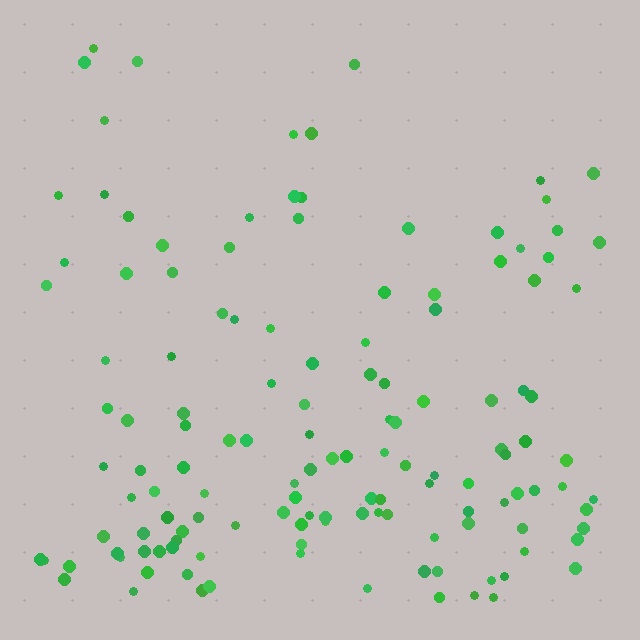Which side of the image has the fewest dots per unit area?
The top.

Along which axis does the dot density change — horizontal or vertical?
Vertical.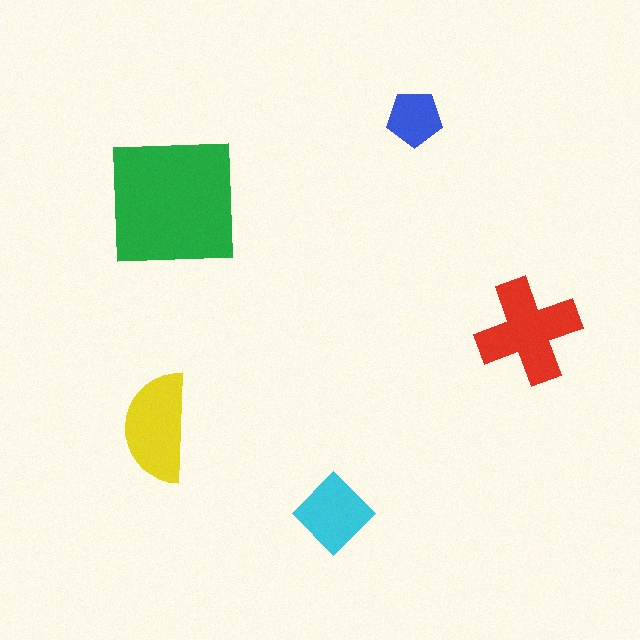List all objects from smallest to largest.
The blue pentagon, the cyan diamond, the yellow semicircle, the red cross, the green square.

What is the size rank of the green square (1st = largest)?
1st.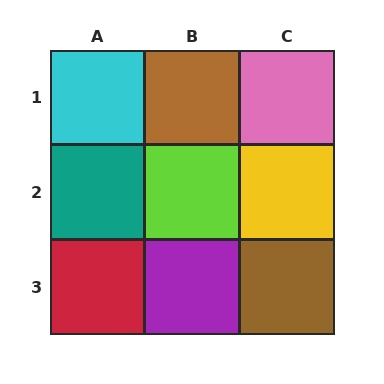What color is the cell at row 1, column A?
Cyan.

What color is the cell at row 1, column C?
Pink.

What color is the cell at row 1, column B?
Brown.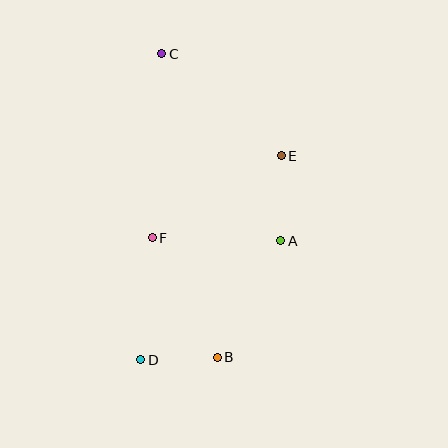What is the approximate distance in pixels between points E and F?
The distance between E and F is approximately 153 pixels.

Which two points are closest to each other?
Points B and D are closest to each other.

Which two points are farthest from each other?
Points B and C are farthest from each other.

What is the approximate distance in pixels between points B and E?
The distance between B and E is approximately 211 pixels.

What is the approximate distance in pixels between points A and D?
The distance between A and D is approximately 184 pixels.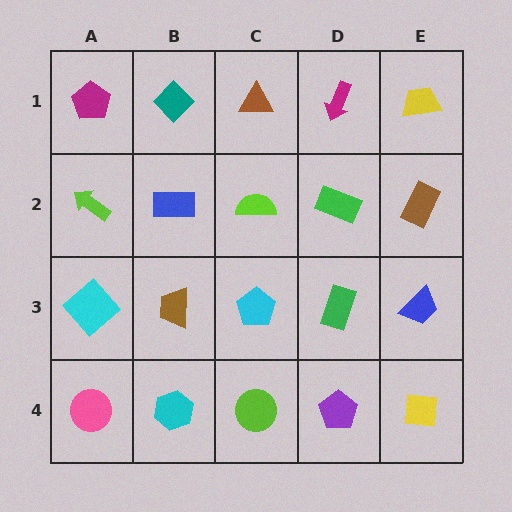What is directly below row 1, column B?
A blue rectangle.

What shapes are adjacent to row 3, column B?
A blue rectangle (row 2, column B), a cyan hexagon (row 4, column B), a cyan diamond (row 3, column A), a cyan pentagon (row 3, column C).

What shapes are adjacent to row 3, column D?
A green rectangle (row 2, column D), a purple pentagon (row 4, column D), a cyan pentagon (row 3, column C), a blue trapezoid (row 3, column E).